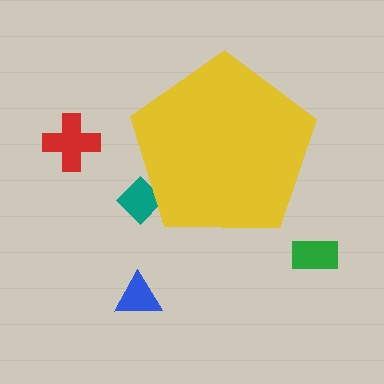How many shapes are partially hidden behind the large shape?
1 shape is partially hidden.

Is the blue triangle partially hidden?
No, the blue triangle is fully visible.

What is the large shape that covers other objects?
A yellow pentagon.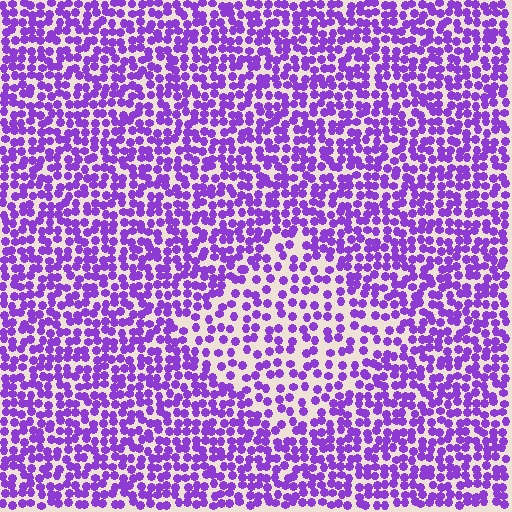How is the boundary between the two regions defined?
The boundary is defined by a change in element density (approximately 1.7x ratio). All elements are the same color, size, and shape.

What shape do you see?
I see a diamond.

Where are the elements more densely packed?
The elements are more densely packed outside the diamond boundary.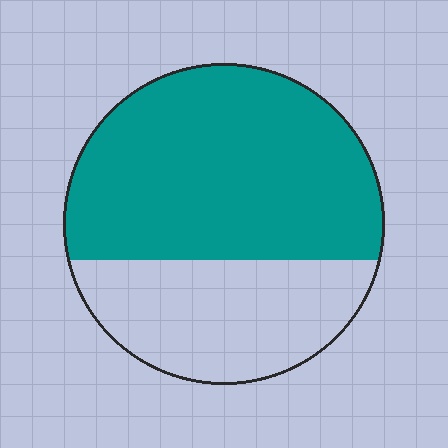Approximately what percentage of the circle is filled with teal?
Approximately 65%.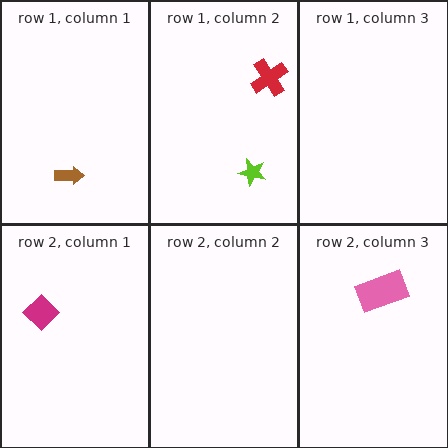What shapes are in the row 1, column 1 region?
The brown arrow.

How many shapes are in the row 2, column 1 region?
1.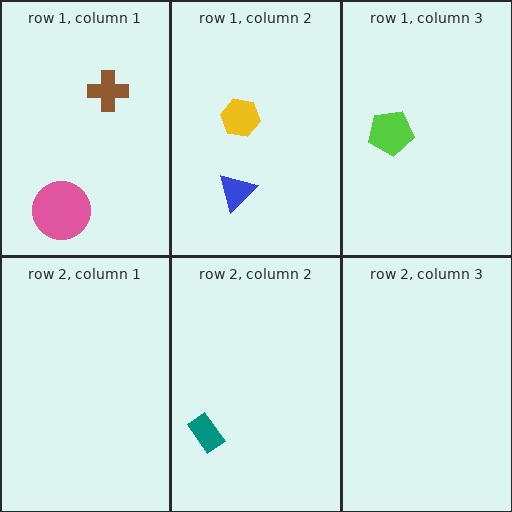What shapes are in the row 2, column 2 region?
The teal rectangle.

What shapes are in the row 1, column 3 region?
The lime pentagon.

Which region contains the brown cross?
The row 1, column 1 region.